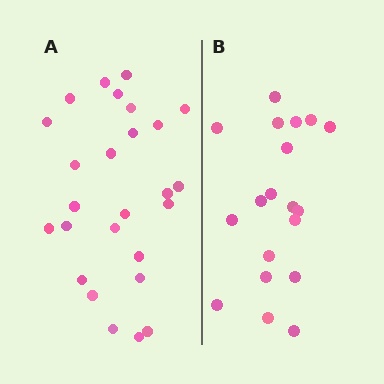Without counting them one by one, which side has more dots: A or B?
Region A (the left region) has more dots.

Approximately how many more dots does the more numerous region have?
Region A has roughly 8 or so more dots than region B.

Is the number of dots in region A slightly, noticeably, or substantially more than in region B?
Region A has noticeably more, but not dramatically so. The ratio is roughly 1.4 to 1.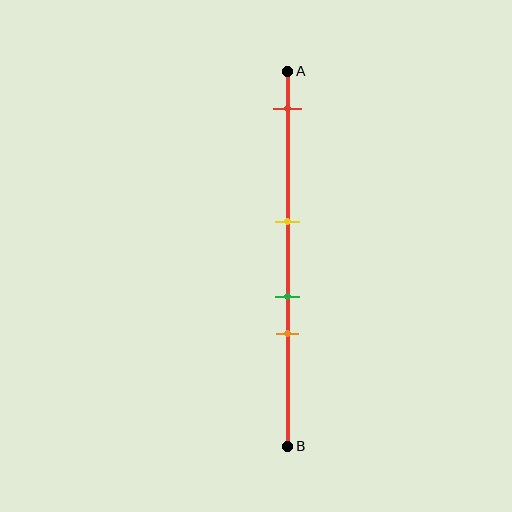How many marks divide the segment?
There are 4 marks dividing the segment.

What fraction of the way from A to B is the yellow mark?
The yellow mark is approximately 40% (0.4) of the way from A to B.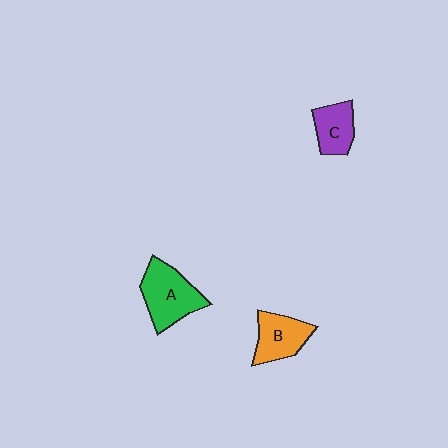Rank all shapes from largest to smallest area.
From largest to smallest: A (green), B (orange), C (purple).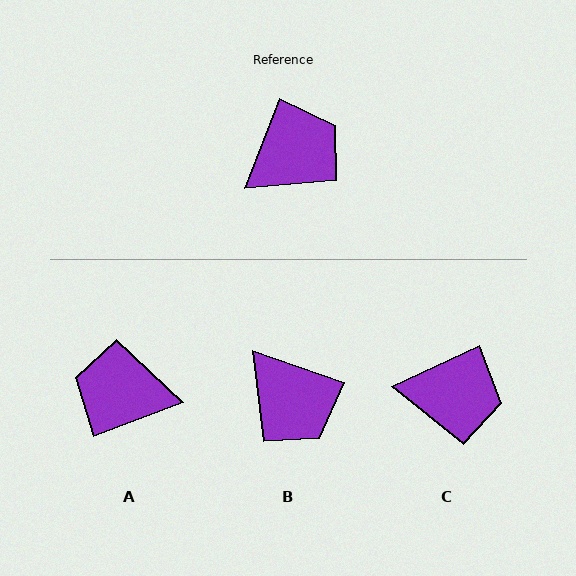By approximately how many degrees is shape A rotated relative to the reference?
Approximately 132 degrees counter-clockwise.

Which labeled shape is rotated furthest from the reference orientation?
A, about 132 degrees away.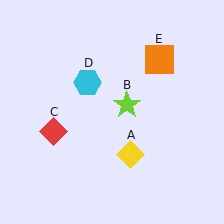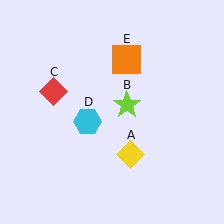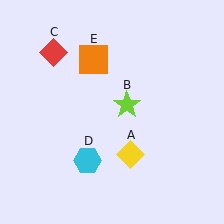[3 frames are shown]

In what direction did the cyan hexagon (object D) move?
The cyan hexagon (object D) moved down.